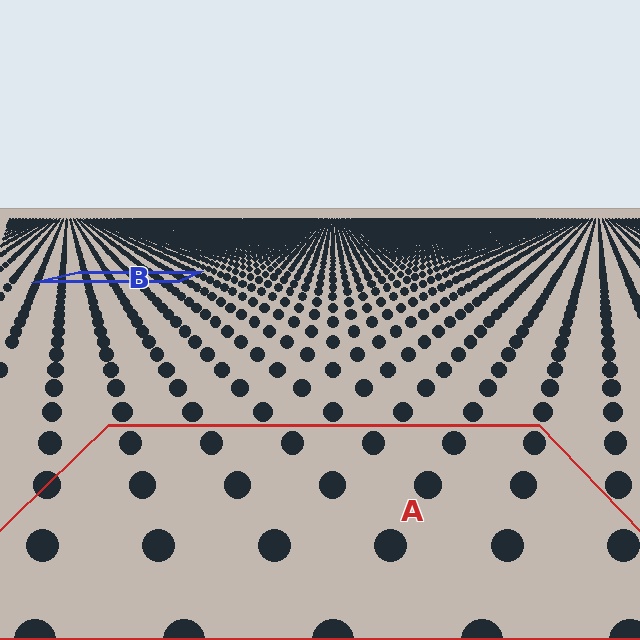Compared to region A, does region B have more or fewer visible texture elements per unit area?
Region B has more texture elements per unit area — they are packed more densely because it is farther away.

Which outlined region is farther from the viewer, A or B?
Region B is farther from the viewer — the texture elements inside it appear smaller and more densely packed.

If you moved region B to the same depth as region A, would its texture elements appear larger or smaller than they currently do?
They would appear larger. At a closer depth, the same texture elements are projected at a bigger on-screen size.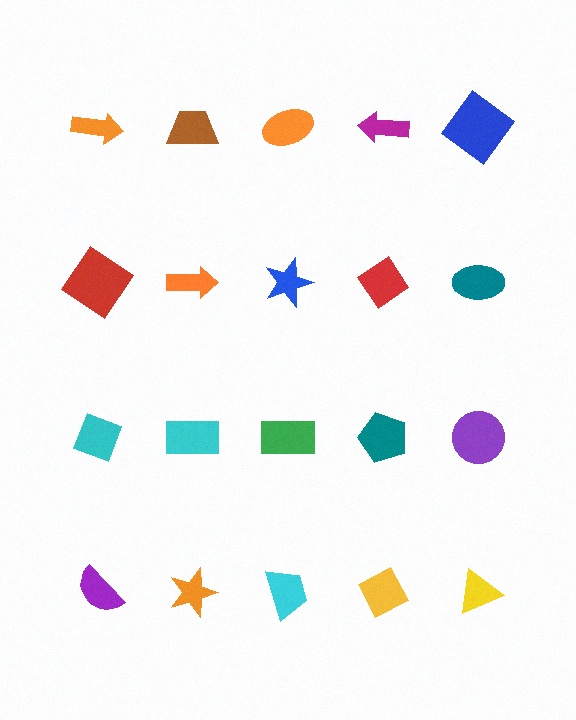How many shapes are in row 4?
5 shapes.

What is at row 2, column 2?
An orange arrow.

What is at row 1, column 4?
A magenta arrow.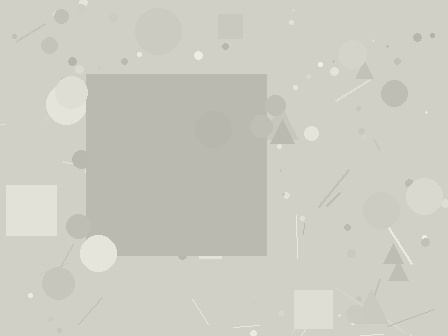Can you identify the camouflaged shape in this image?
The camouflaged shape is a square.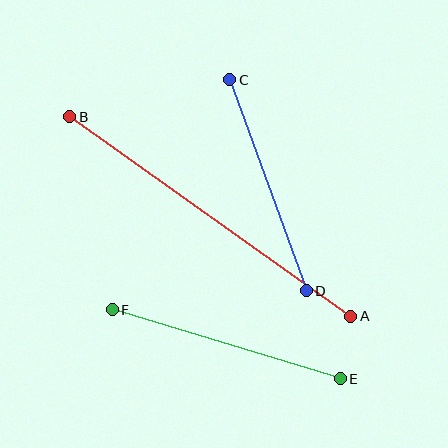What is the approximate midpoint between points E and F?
The midpoint is at approximately (226, 344) pixels.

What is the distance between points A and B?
The distance is approximately 344 pixels.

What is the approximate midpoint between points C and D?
The midpoint is at approximately (268, 185) pixels.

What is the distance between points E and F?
The distance is approximately 238 pixels.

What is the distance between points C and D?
The distance is approximately 225 pixels.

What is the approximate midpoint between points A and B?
The midpoint is at approximately (210, 216) pixels.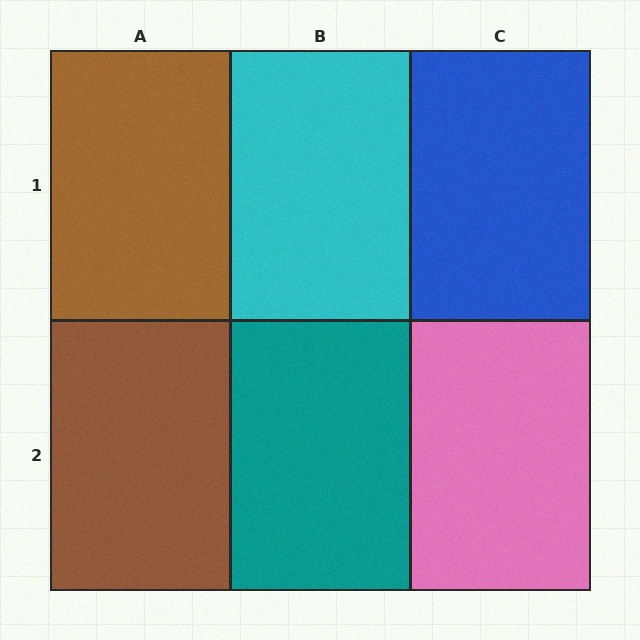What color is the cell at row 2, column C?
Pink.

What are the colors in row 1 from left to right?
Brown, cyan, blue.